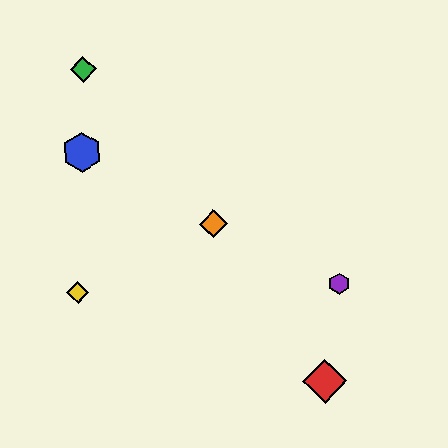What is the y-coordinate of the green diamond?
The green diamond is at y≈69.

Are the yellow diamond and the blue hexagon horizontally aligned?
No, the yellow diamond is at y≈293 and the blue hexagon is at y≈152.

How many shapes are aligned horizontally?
2 shapes (the yellow diamond, the purple hexagon) are aligned horizontally.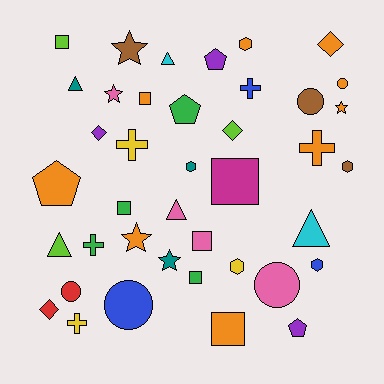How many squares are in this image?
There are 7 squares.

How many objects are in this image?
There are 40 objects.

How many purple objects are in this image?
There are 3 purple objects.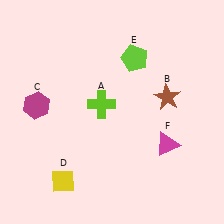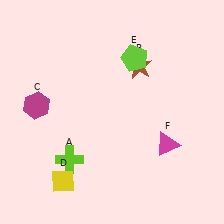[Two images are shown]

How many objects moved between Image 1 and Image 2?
2 objects moved between the two images.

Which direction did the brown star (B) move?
The brown star (B) moved up.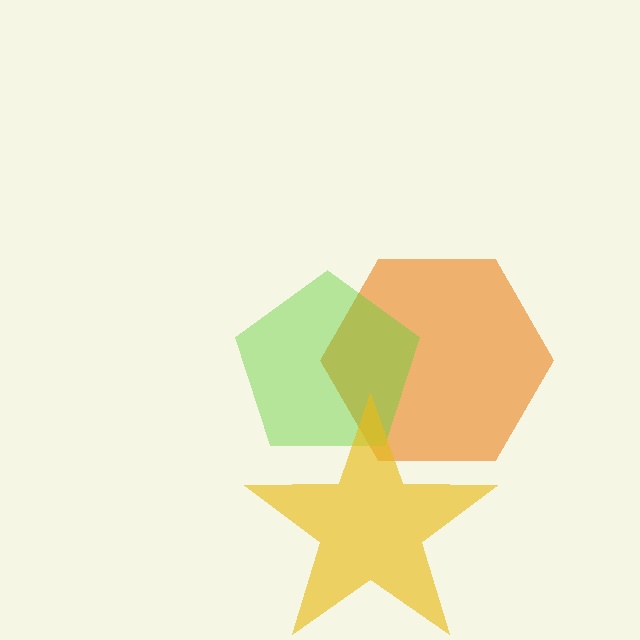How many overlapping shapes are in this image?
There are 3 overlapping shapes in the image.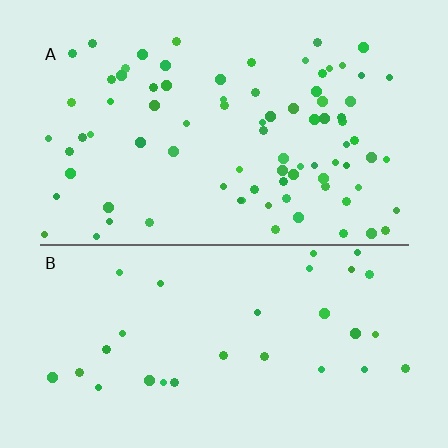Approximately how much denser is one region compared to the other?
Approximately 2.7× — region A over region B.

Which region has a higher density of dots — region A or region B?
A (the top).